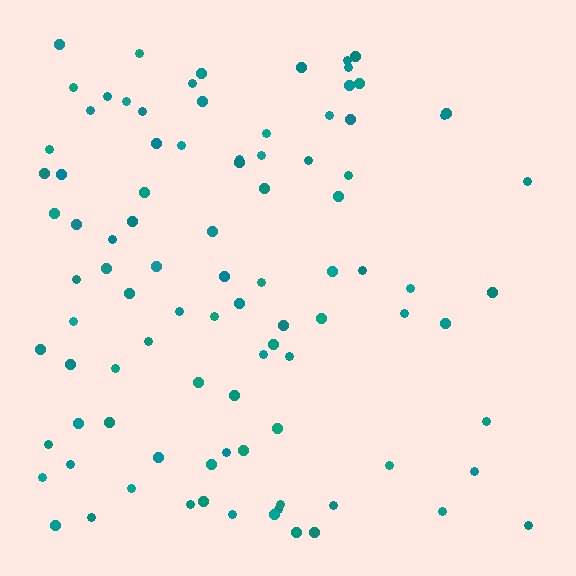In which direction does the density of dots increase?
From right to left, with the left side densest.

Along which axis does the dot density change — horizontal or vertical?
Horizontal.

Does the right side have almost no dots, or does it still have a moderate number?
Still a moderate number, just noticeably fewer than the left.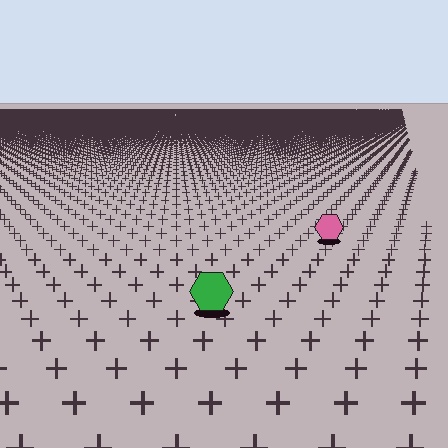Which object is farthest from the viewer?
The pink hexagon is farthest from the viewer. It appears smaller and the ground texture around it is denser.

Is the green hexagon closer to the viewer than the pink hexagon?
Yes. The green hexagon is closer — you can tell from the texture gradient: the ground texture is coarser near it.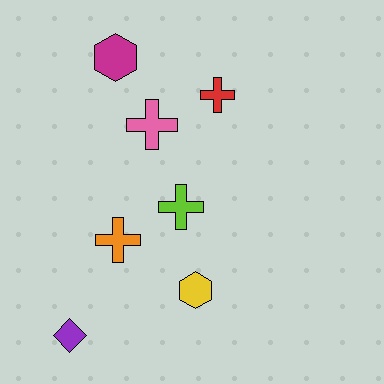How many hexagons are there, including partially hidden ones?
There are 2 hexagons.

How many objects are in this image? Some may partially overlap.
There are 7 objects.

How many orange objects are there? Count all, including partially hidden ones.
There is 1 orange object.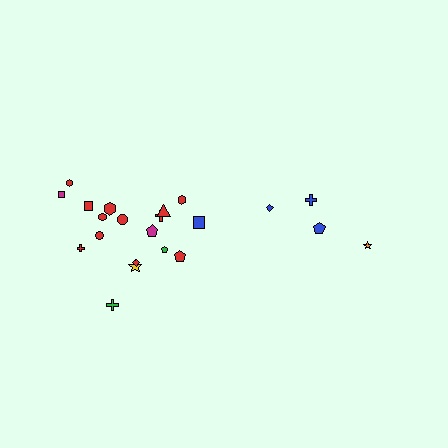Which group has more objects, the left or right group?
The left group.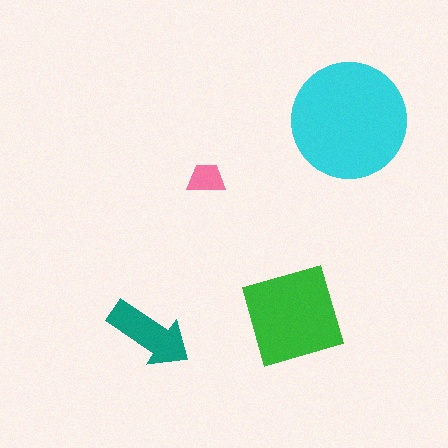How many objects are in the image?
There are 4 objects in the image.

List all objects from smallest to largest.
The pink trapezoid, the teal arrow, the green diamond, the cyan circle.